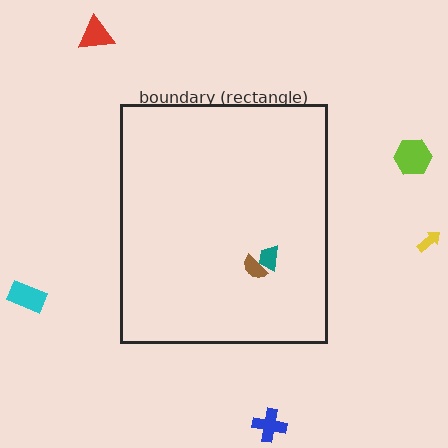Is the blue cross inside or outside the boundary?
Outside.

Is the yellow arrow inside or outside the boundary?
Outside.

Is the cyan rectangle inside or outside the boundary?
Outside.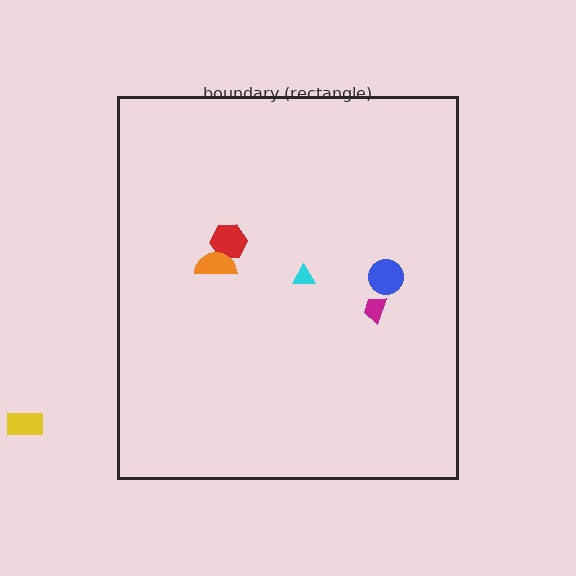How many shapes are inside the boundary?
5 inside, 1 outside.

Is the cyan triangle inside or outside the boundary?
Inside.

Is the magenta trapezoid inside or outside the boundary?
Inside.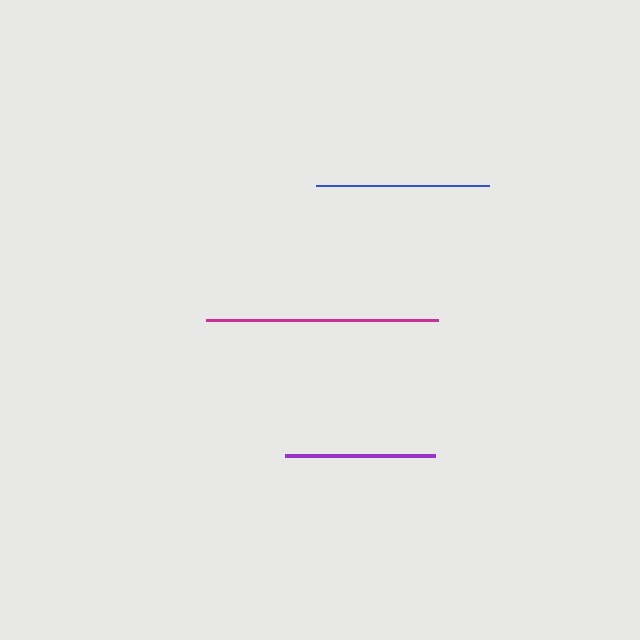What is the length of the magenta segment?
The magenta segment is approximately 232 pixels long.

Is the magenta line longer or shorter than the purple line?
The magenta line is longer than the purple line.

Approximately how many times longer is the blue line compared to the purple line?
The blue line is approximately 1.2 times the length of the purple line.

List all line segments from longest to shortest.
From longest to shortest: magenta, blue, purple.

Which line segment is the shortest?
The purple line is the shortest at approximately 150 pixels.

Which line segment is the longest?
The magenta line is the longest at approximately 232 pixels.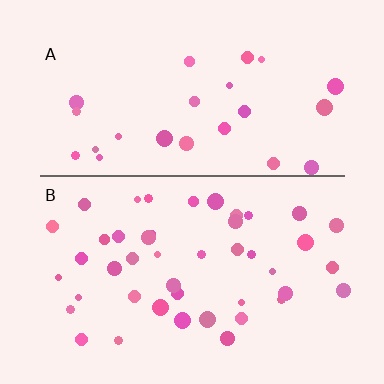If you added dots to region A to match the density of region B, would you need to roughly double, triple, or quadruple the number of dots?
Approximately double.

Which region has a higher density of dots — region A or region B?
B (the bottom).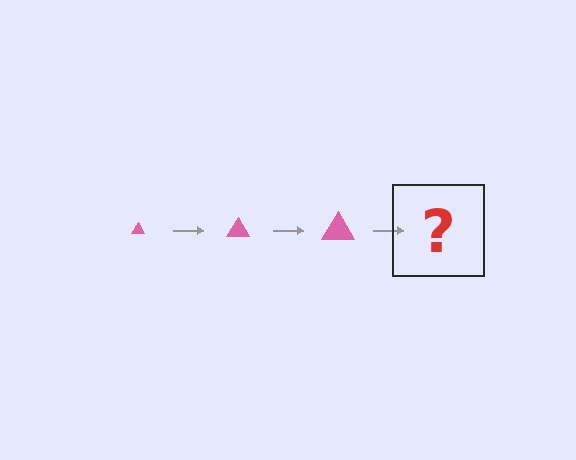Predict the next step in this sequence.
The next step is a pink triangle, larger than the previous one.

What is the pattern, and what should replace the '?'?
The pattern is that the triangle gets progressively larger each step. The '?' should be a pink triangle, larger than the previous one.